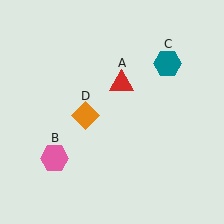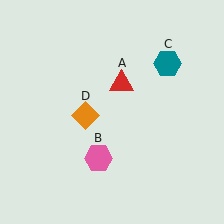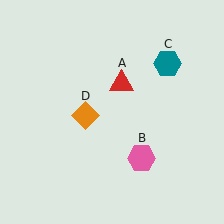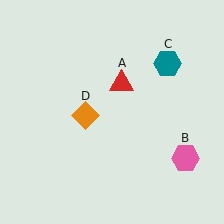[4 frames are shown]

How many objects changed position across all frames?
1 object changed position: pink hexagon (object B).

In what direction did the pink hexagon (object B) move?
The pink hexagon (object B) moved right.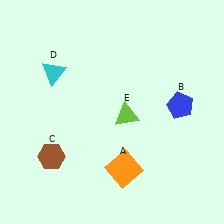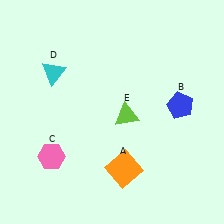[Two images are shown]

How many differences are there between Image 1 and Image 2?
There is 1 difference between the two images.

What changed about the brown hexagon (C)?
In Image 1, C is brown. In Image 2, it changed to pink.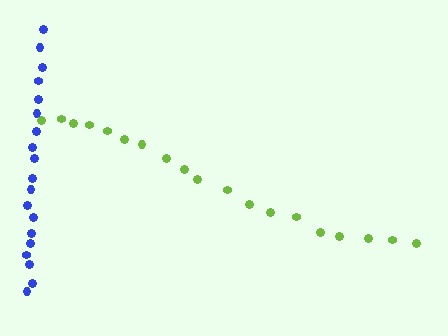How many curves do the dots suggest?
There are 2 distinct paths.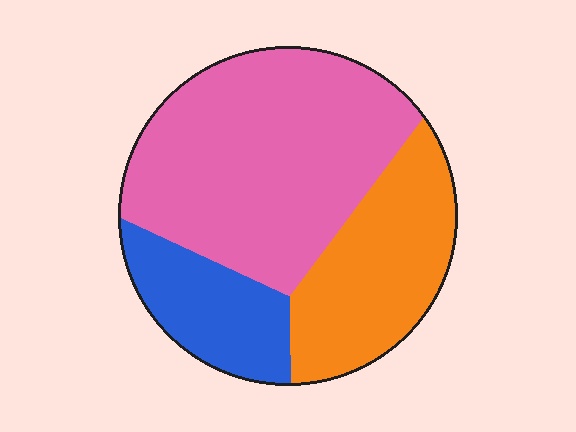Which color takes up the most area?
Pink, at roughly 55%.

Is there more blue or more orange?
Orange.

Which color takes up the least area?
Blue, at roughly 20%.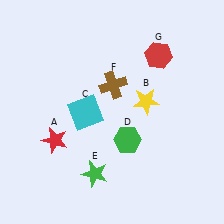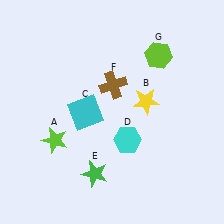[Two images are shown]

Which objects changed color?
A changed from red to lime. D changed from green to cyan. G changed from red to lime.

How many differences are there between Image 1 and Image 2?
There are 3 differences between the two images.